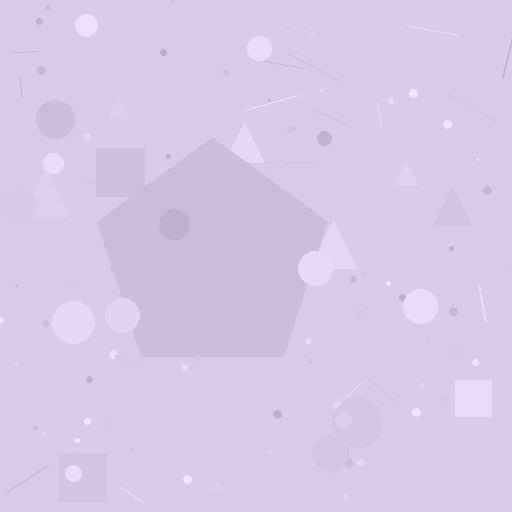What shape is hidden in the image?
A pentagon is hidden in the image.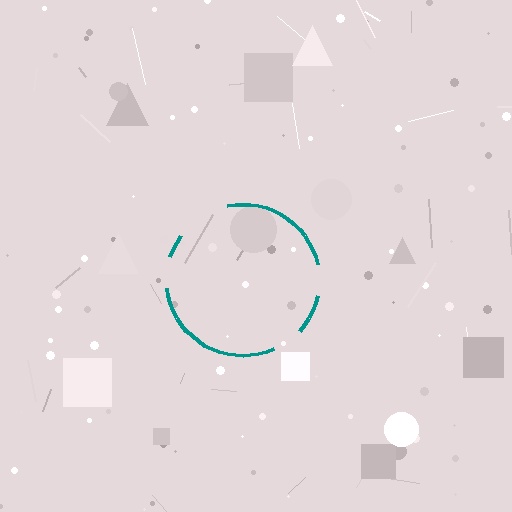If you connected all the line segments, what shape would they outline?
They would outline a circle.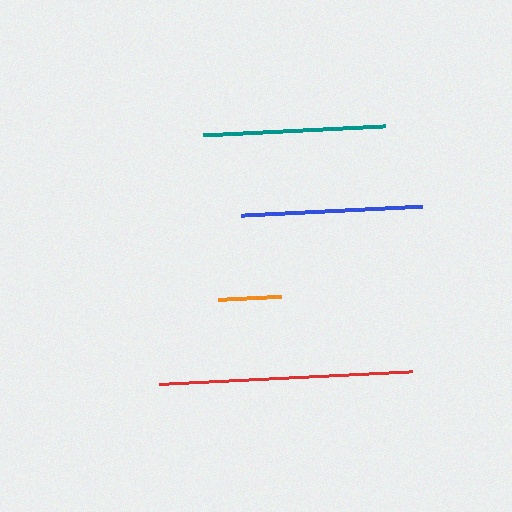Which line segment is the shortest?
The orange line is the shortest at approximately 63 pixels.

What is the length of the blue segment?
The blue segment is approximately 181 pixels long.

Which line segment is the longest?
The red line is the longest at approximately 253 pixels.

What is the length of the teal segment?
The teal segment is approximately 182 pixels long.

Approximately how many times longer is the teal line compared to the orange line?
The teal line is approximately 2.9 times the length of the orange line.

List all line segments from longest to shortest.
From longest to shortest: red, teal, blue, orange.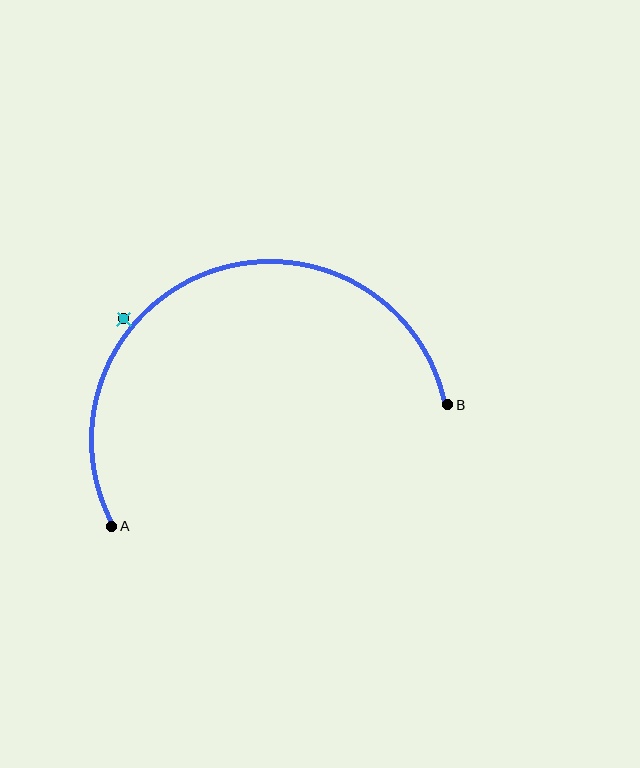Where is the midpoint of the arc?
The arc midpoint is the point on the curve farthest from the straight line joining A and B. It sits above that line.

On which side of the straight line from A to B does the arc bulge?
The arc bulges above the straight line connecting A and B.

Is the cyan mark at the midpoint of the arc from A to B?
No — the cyan mark does not lie on the arc at all. It sits slightly outside the curve.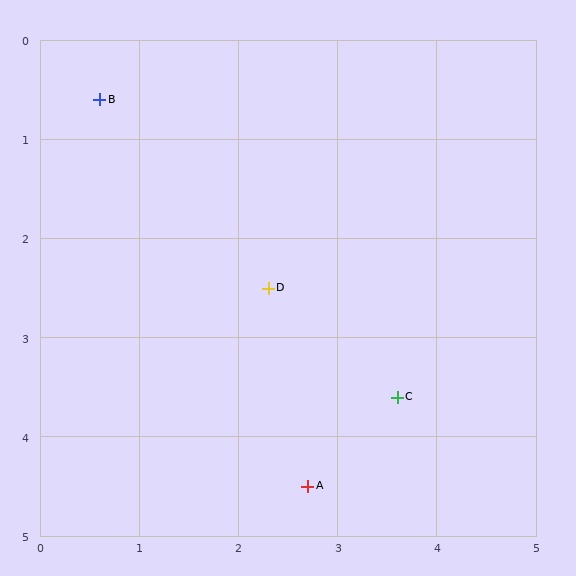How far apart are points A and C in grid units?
Points A and C are about 1.3 grid units apart.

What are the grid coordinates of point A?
Point A is at approximately (2.7, 4.5).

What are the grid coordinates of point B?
Point B is at approximately (0.6, 0.6).